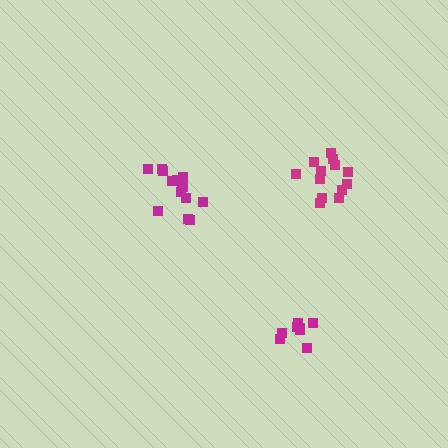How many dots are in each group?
Group 1: 13 dots, Group 2: 14 dots, Group 3: 8 dots (35 total).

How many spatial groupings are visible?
There are 3 spatial groupings.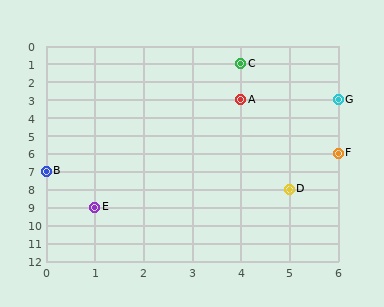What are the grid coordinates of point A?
Point A is at grid coordinates (4, 3).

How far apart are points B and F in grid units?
Points B and F are 6 columns and 1 row apart (about 6.1 grid units diagonally).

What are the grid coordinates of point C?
Point C is at grid coordinates (4, 1).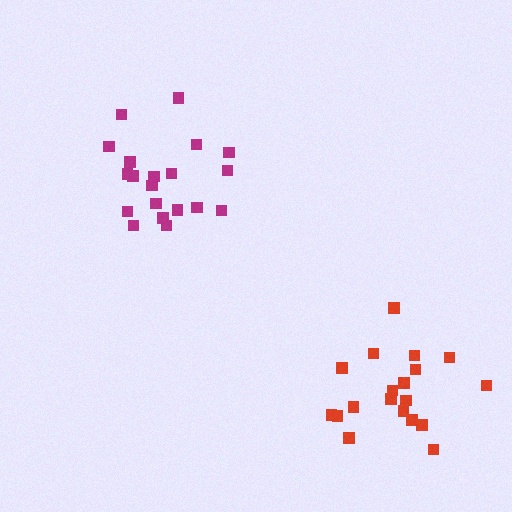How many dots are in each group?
Group 1: 20 dots, Group 2: 19 dots (39 total).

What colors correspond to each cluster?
The clusters are colored: magenta, red.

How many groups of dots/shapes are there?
There are 2 groups.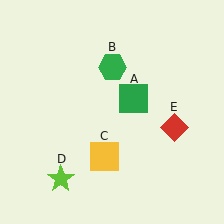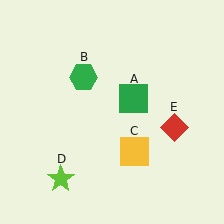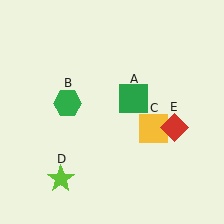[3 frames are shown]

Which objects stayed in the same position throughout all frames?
Green square (object A) and lime star (object D) and red diamond (object E) remained stationary.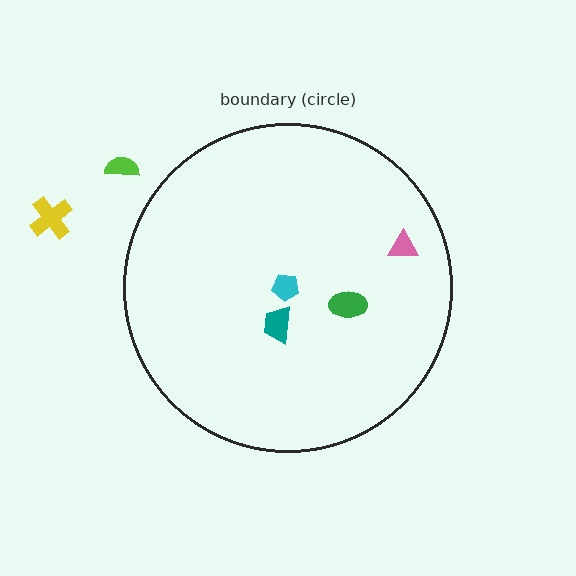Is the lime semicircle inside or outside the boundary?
Outside.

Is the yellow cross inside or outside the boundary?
Outside.